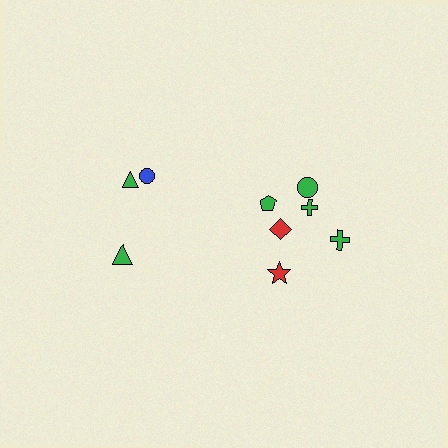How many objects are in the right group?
There are 6 objects.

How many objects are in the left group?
There are 3 objects.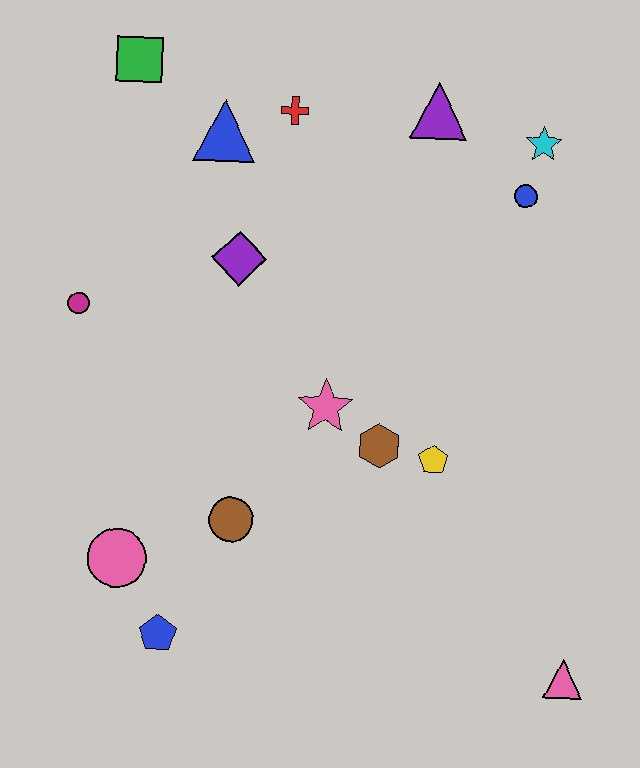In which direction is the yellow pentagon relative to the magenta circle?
The yellow pentagon is to the right of the magenta circle.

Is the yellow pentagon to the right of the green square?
Yes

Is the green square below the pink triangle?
No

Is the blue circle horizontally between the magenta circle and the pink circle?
No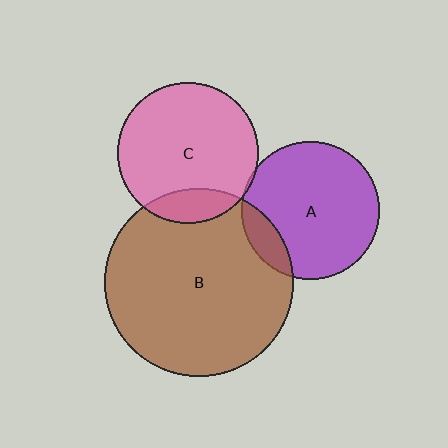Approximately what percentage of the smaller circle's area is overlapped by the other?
Approximately 15%.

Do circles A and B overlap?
Yes.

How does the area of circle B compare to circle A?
Approximately 1.9 times.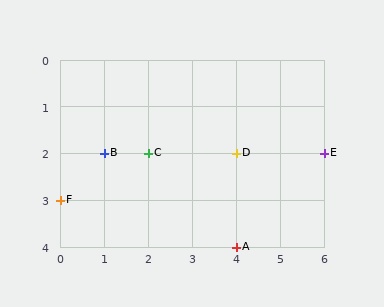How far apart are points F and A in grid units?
Points F and A are 4 columns and 1 row apart (about 4.1 grid units diagonally).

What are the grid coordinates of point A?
Point A is at grid coordinates (4, 4).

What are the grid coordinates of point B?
Point B is at grid coordinates (1, 2).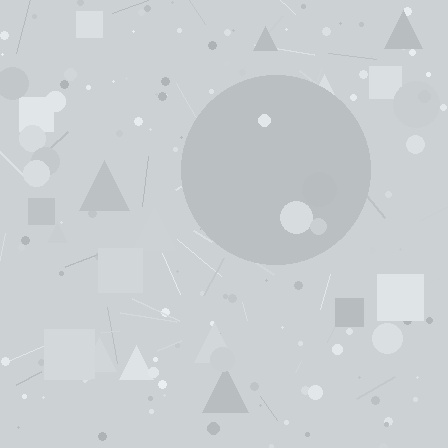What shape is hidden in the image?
A circle is hidden in the image.